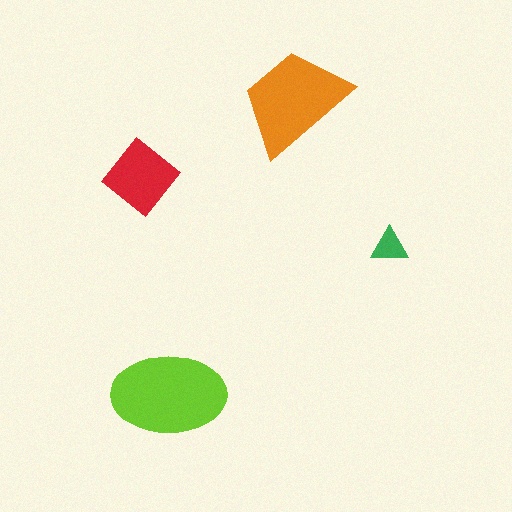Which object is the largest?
The lime ellipse.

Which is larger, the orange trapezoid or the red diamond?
The orange trapezoid.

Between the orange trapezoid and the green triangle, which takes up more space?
The orange trapezoid.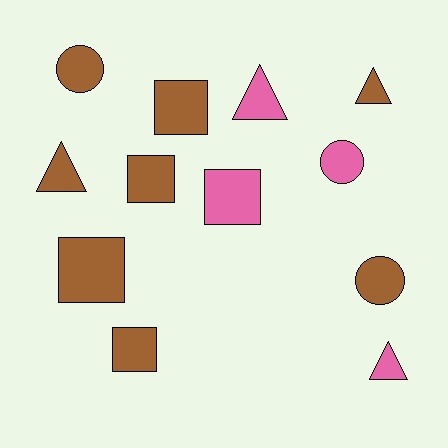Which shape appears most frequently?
Square, with 5 objects.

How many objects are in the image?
There are 12 objects.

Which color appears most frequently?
Brown, with 8 objects.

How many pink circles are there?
There is 1 pink circle.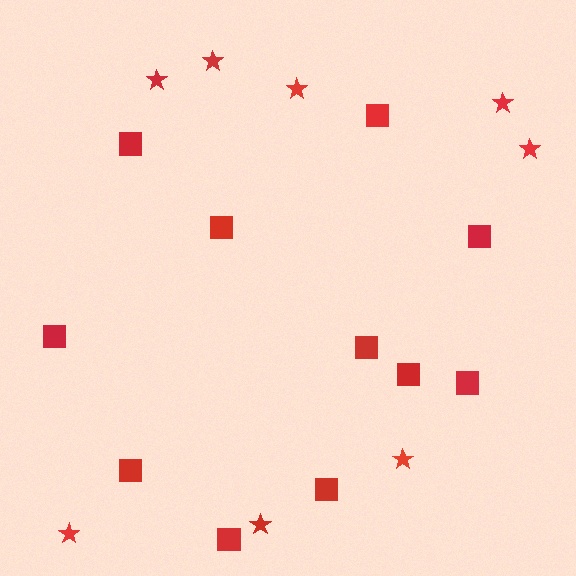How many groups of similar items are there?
There are 2 groups: one group of squares (11) and one group of stars (8).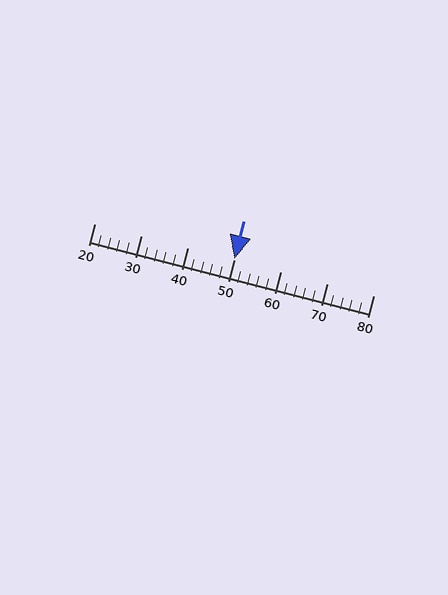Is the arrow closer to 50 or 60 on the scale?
The arrow is closer to 50.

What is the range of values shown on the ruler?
The ruler shows values from 20 to 80.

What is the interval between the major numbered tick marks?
The major tick marks are spaced 10 units apart.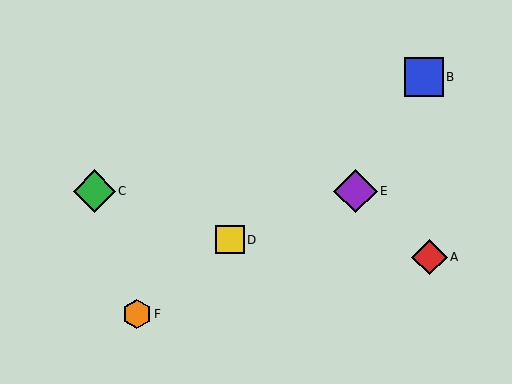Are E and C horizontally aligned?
Yes, both are at y≈191.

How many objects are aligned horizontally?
2 objects (C, E) are aligned horizontally.